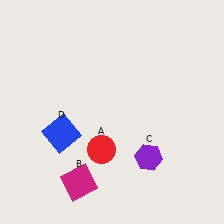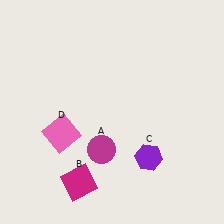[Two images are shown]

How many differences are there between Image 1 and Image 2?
There are 2 differences between the two images.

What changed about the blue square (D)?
In Image 1, D is blue. In Image 2, it changed to pink.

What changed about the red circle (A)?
In Image 1, A is red. In Image 2, it changed to magenta.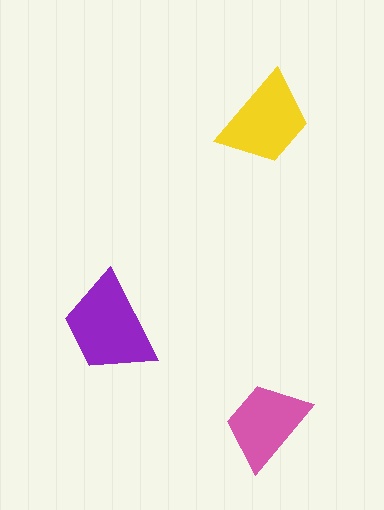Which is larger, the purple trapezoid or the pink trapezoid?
The purple one.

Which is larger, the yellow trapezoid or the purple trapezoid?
The purple one.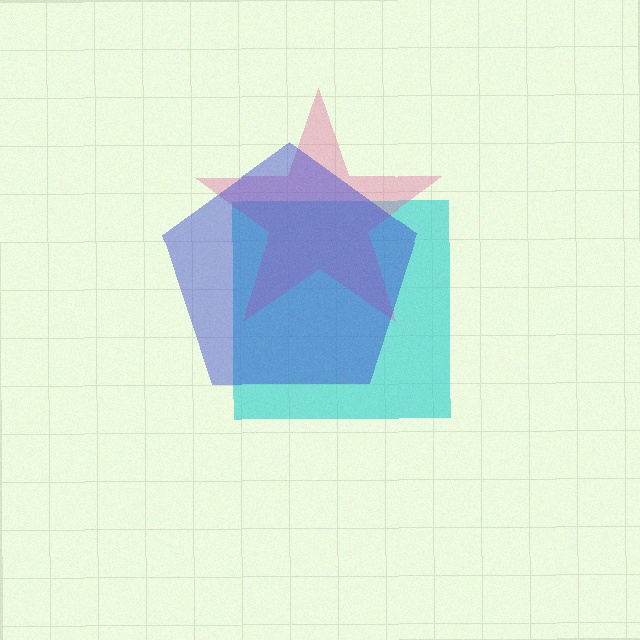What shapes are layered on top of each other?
The layered shapes are: a cyan square, a pink star, a blue pentagon.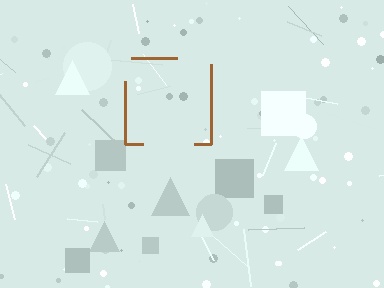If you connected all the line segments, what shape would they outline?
They would outline a square.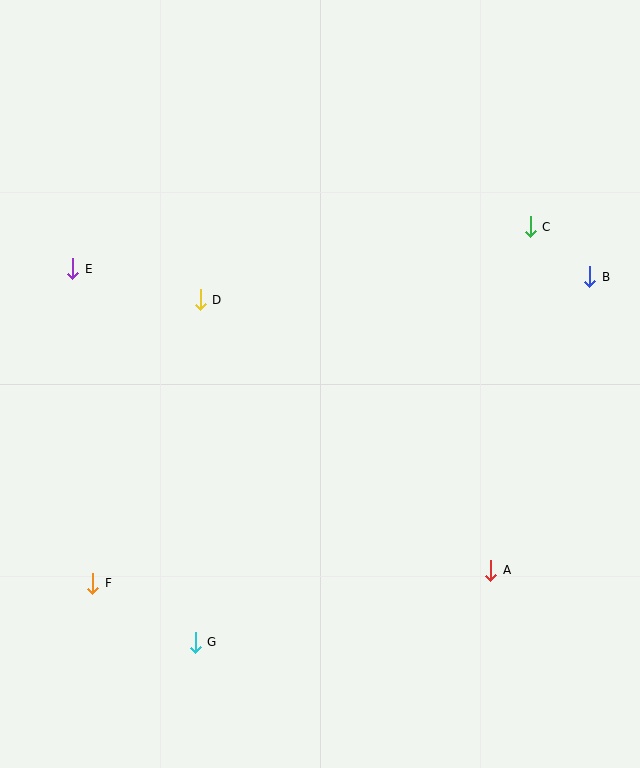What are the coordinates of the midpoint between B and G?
The midpoint between B and G is at (393, 460).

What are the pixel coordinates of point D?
Point D is at (200, 300).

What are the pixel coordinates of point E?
Point E is at (73, 269).